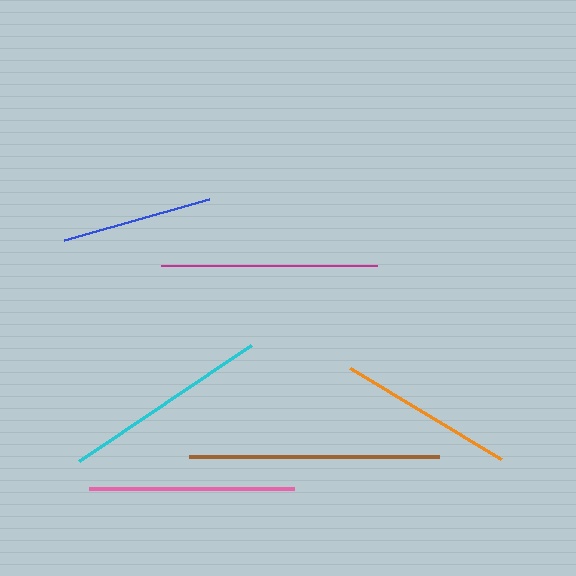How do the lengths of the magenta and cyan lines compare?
The magenta and cyan lines are approximately the same length.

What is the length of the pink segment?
The pink segment is approximately 205 pixels long.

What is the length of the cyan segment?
The cyan segment is approximately 208 pixels long.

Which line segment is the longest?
The brown line is the longest at approximately 251 pixels.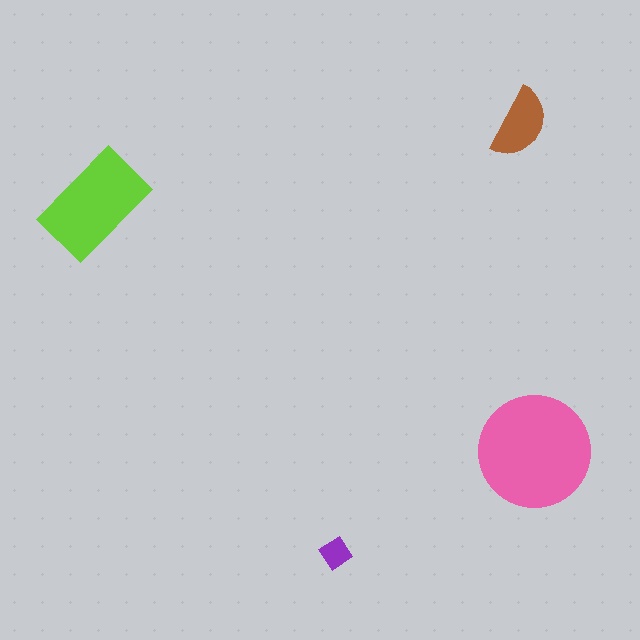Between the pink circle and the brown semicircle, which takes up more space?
The pink circle.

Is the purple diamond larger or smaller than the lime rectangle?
Smaller.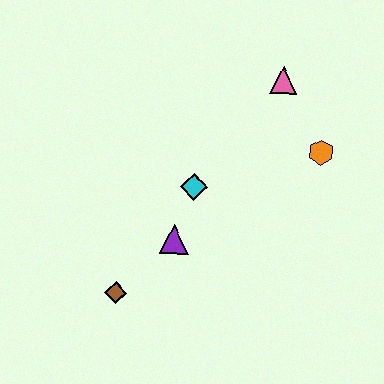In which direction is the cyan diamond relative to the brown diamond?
The cyan diamond is above the brown diamond.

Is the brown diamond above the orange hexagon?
No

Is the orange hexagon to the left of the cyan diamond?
No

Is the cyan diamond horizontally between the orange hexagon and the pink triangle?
No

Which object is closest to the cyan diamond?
The purple triangle is closest to the cyan diamond.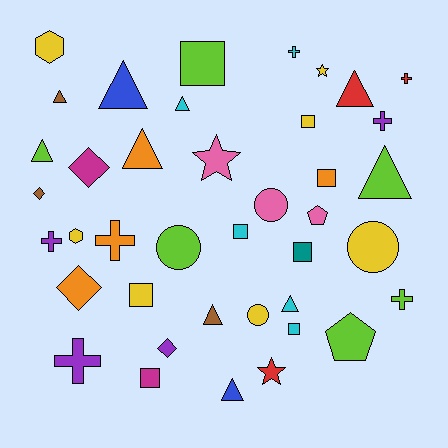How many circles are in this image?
There are 4 circles.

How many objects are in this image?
There are 40 objects.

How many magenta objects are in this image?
There are 2 magenta objects.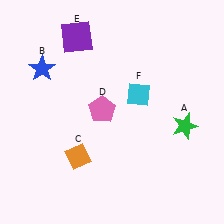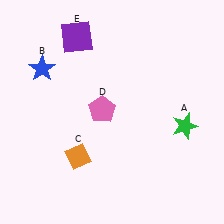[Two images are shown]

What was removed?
The cyan diamond (F) was removed in Image 2.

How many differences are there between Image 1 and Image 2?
There is 1 difference between the two images.